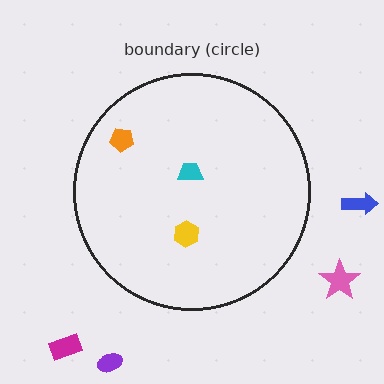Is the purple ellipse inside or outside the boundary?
Outside.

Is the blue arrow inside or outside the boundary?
Outside.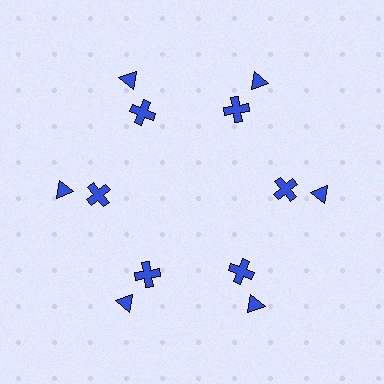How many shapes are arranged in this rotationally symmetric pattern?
There are 12 shapes, arranged in 6 groups of 2.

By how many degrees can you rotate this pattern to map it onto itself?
The pattern maps onto itself every 60 degrees of rotation.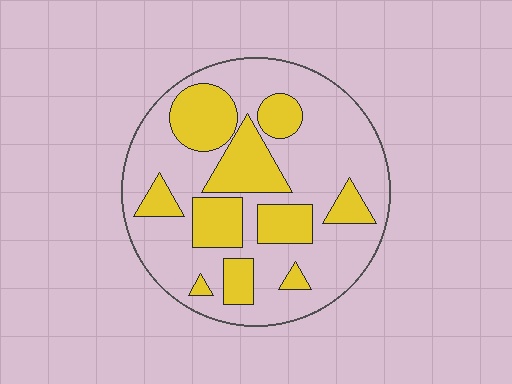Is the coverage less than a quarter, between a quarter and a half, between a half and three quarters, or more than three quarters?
Between a quarter and a half.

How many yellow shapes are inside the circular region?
10.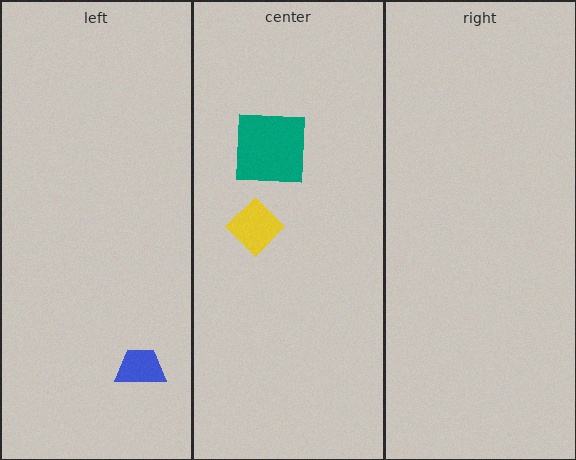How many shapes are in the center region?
2.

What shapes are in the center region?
The yellow diamond, the teal square.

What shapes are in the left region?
The blue trapezoid.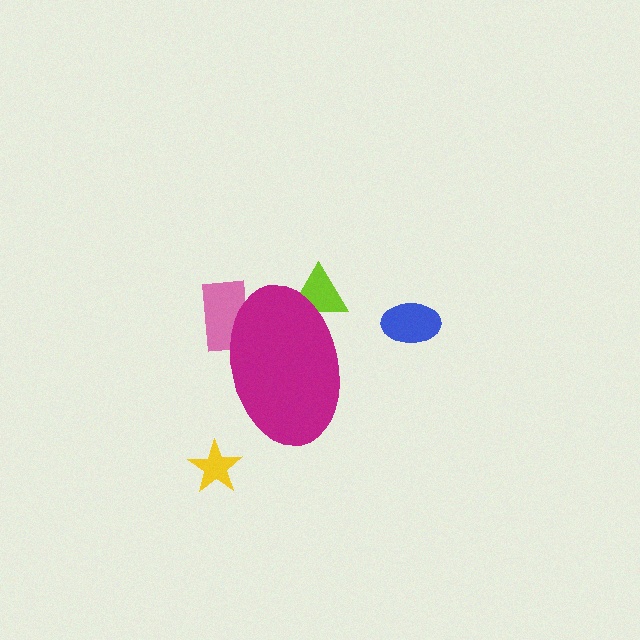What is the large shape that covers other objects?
A magenta ellipse.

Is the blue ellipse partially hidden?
No, the blue ellipse is fully visible.